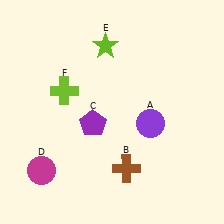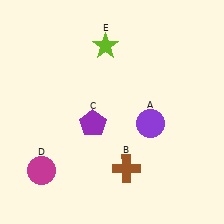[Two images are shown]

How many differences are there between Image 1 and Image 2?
There is 1 difference between the two images.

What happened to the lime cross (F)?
The lime cross (F) was removed in Image 2. It was in the top-left area of Image 1.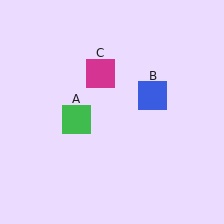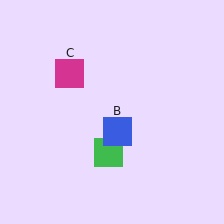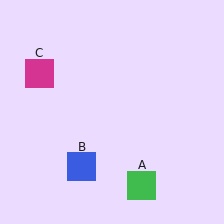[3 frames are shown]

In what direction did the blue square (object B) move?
The blue square (object B) moved down and to the left.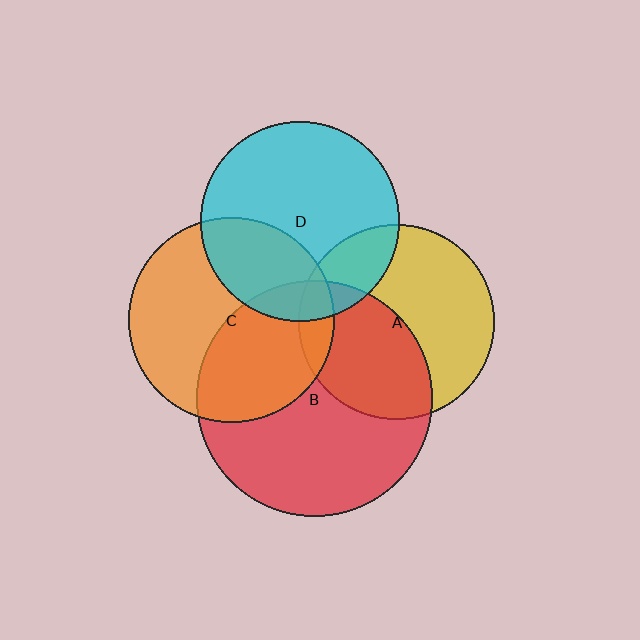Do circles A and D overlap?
Yes.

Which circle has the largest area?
Circle B (red).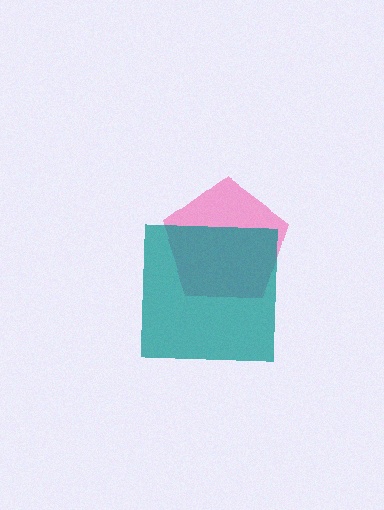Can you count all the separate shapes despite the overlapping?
Yes, there are 2 separate shapes.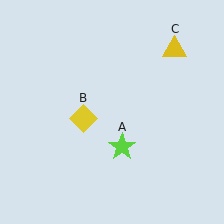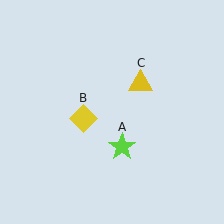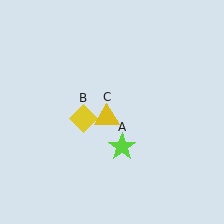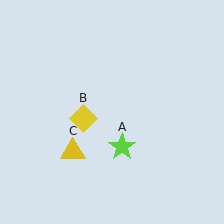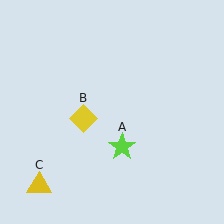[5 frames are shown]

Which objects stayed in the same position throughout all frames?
Lime star (object A) and yellow diamond (object B) remained stationary.